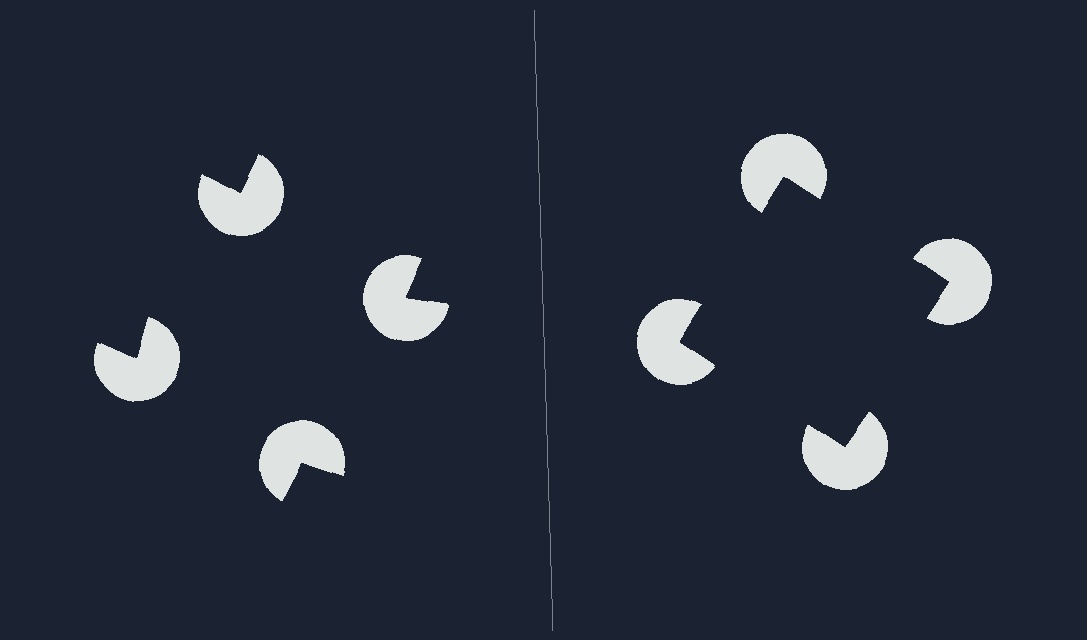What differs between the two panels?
The pac-man discs are positioned identically on both sides; only the wedge orientations differ. On the right they align to a square; on the left they are misaligned.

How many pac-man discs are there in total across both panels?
8 — 4 on each side.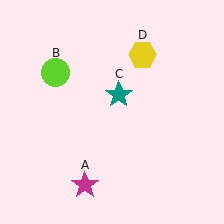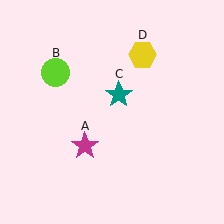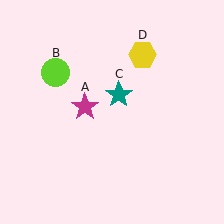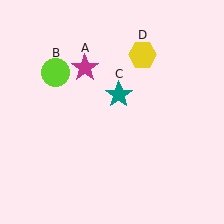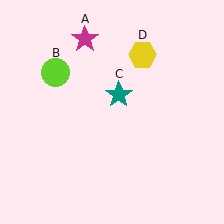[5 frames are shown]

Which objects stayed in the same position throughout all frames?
Lime circle (object B) and teal star (object C) and yellow hexagon (object D) remained stationary.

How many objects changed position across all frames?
1 object changed position: magenta star (object A).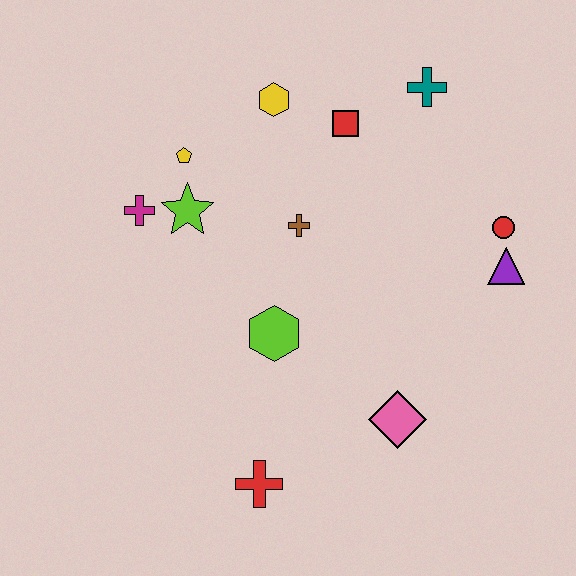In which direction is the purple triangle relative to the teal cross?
The purple triangle is below the teal cross.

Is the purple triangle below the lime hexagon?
No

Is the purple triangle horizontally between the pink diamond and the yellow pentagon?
No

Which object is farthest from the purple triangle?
The magenta cross is farthest from the purple triangle.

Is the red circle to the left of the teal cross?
No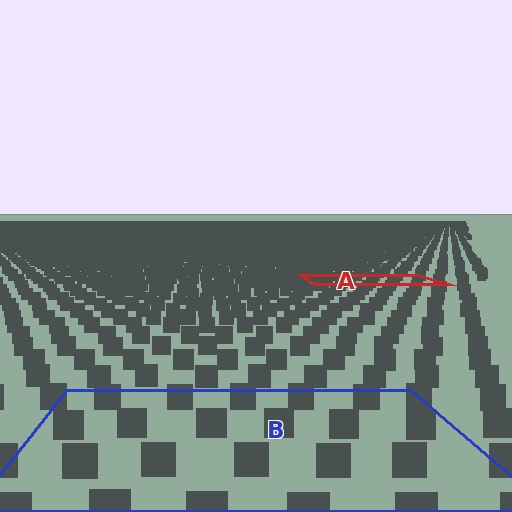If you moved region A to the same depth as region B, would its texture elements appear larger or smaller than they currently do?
They would appear larger. At a closer depth, the same texture elements are projected at a bigger on-screen size.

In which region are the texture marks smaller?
The texture marks are smaller in region A, because it is farther away.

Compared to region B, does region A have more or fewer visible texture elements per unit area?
Region A has more texture elements per unit area — they are packed more densely because it is farther away.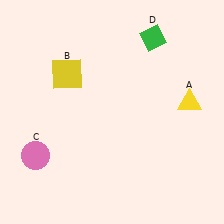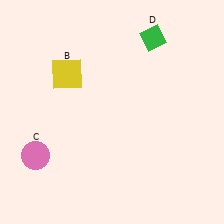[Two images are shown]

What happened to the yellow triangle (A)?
The yellow triangle (A) was removed in Image 2. It was in the top-right area of Image 1.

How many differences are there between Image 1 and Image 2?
There is 1 difference between the two images.